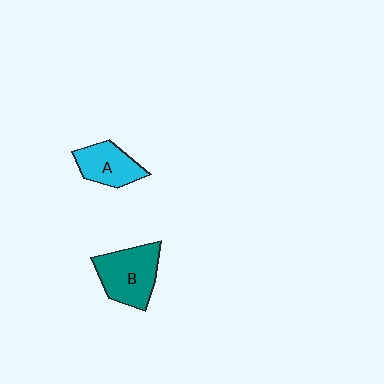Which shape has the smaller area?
Shape A (cyan).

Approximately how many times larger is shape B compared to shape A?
Approximately 1.4 times.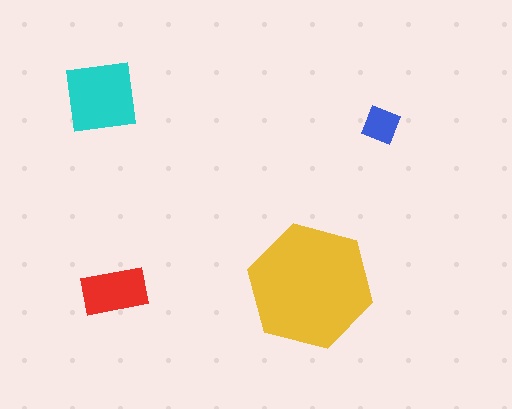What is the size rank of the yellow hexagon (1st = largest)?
1st.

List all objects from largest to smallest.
The yellow hexagon, the cyan square, the red rectangle, the blue diamond.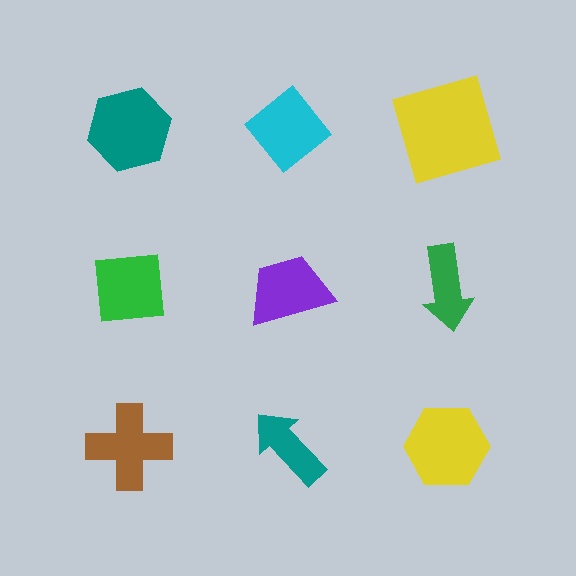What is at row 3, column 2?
A teal arrow.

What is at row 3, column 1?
A brown cross.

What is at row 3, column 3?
A yellow hexagon.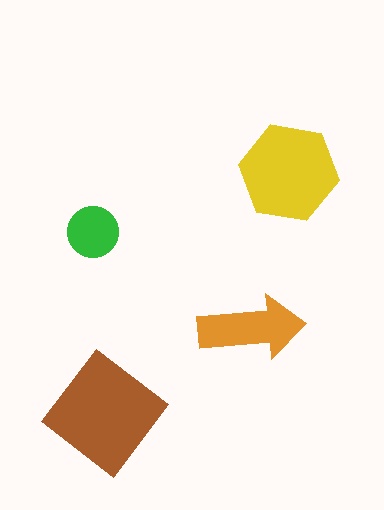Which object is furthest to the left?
The green circle is leftmost.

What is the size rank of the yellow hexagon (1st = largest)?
2nd.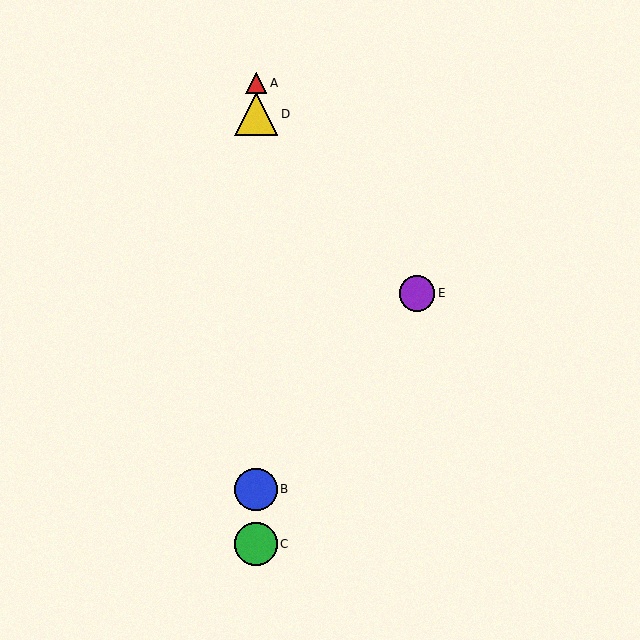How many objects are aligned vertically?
4 objects (A, B, C, D) are aligned vertically.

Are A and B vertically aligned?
Yes, both are at x≈256.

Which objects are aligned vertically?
Objects A, B, C, D are aligned vertically.